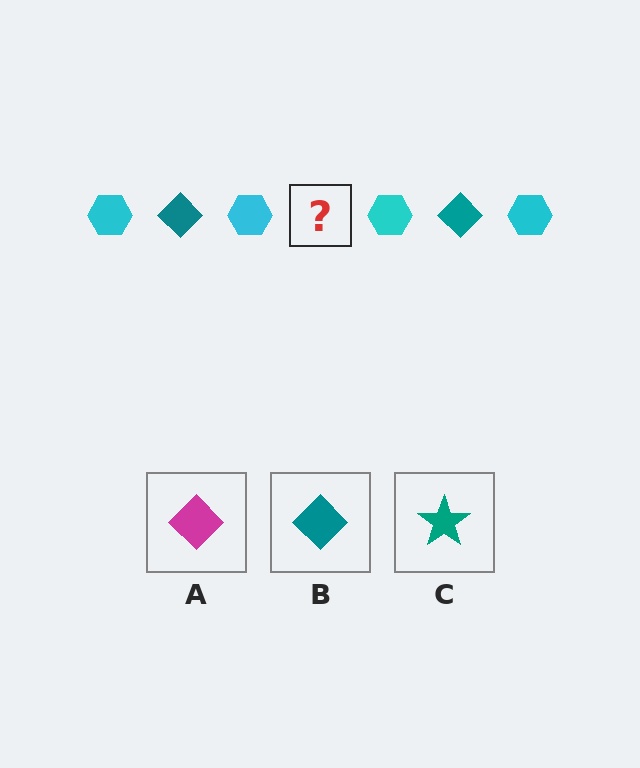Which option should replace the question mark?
Option B.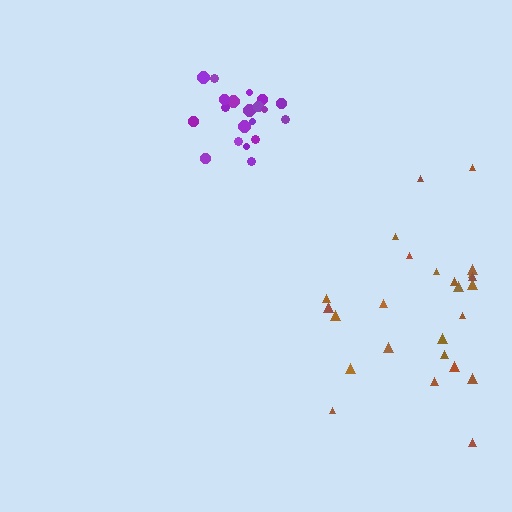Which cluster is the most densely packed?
Purple.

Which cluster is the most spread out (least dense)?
Brown.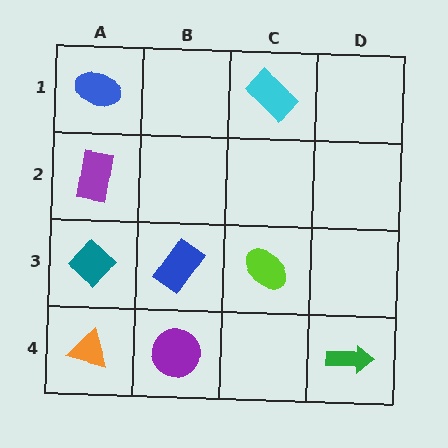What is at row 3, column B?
A blue rectangle.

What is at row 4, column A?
An orange triangle.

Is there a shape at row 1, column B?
No, that cell is empty.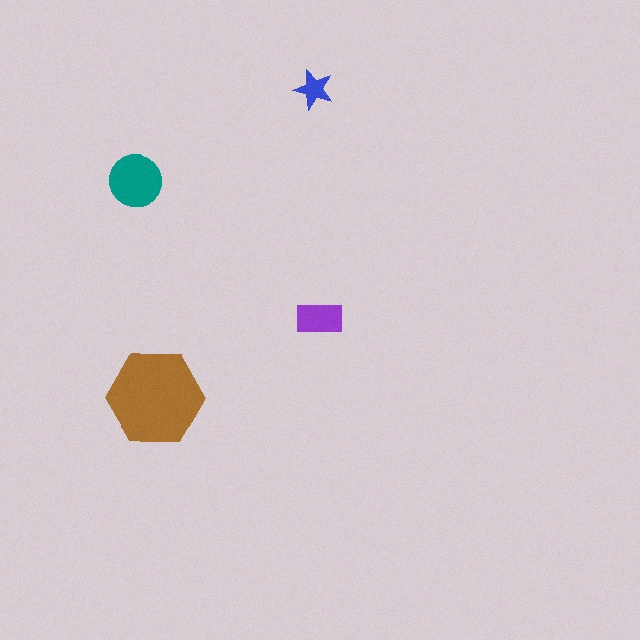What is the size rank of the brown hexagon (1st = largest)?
1st.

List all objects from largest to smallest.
The brown hexagon, the teal circle, the purple rectangle, the blue star.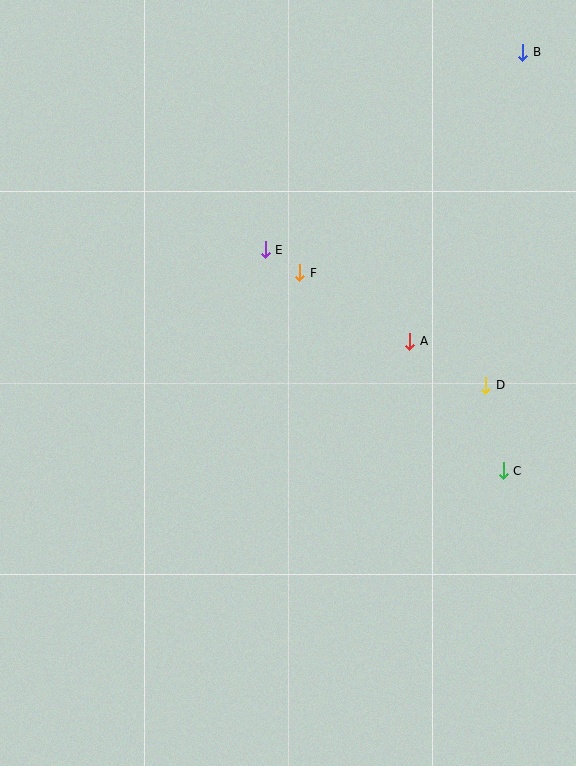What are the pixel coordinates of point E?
Point E is at (265, 250).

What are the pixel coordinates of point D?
Point D is at (486, 385).